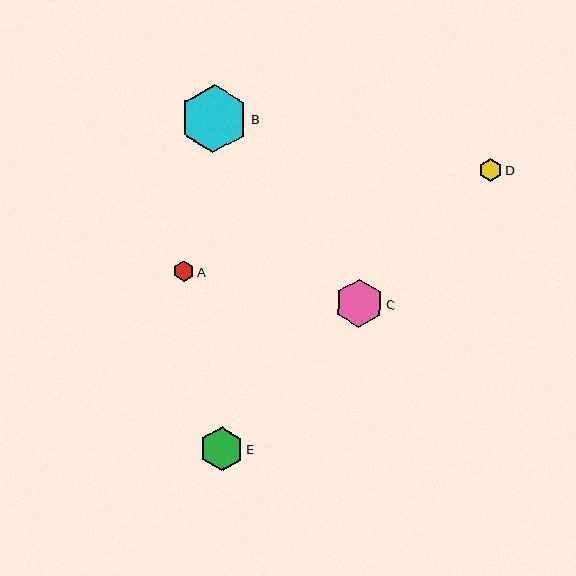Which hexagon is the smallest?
Hexagon A is the smallest with a size of approximately 21 pixels.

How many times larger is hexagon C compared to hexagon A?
Hexagon C is approximately 2.3 times the size of hexagon A.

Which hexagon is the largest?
Hexagon B is the largest with a size of approximately 68 pixels.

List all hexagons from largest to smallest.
From largest to smallest: B, C, E, D, A.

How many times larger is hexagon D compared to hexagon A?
Hexagon D is approximately 1.1 times the size of hexagon A.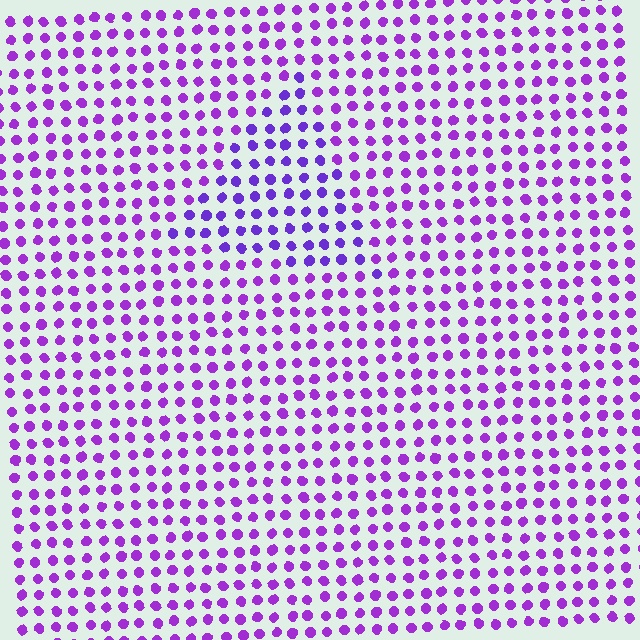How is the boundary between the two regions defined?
The boundary is defined purely by a slight shift in hue (about 20 degrees). Spacing, size, and orientation are identical on both sides.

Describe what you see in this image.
The image is filled with small purple elements in a uniform arrangement. A triangle-shaped region is visible where the elements are tinted to a slightly different hue, forming a subtle color boundary.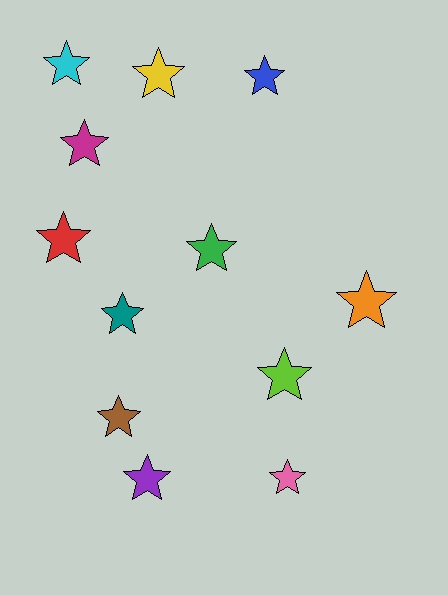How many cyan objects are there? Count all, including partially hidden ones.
There is 1 cyan object.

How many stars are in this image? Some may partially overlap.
There are 12 stars.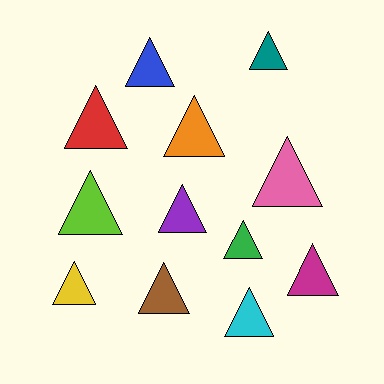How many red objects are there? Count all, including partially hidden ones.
There is 1 red object.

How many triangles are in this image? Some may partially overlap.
There are 12 triangles.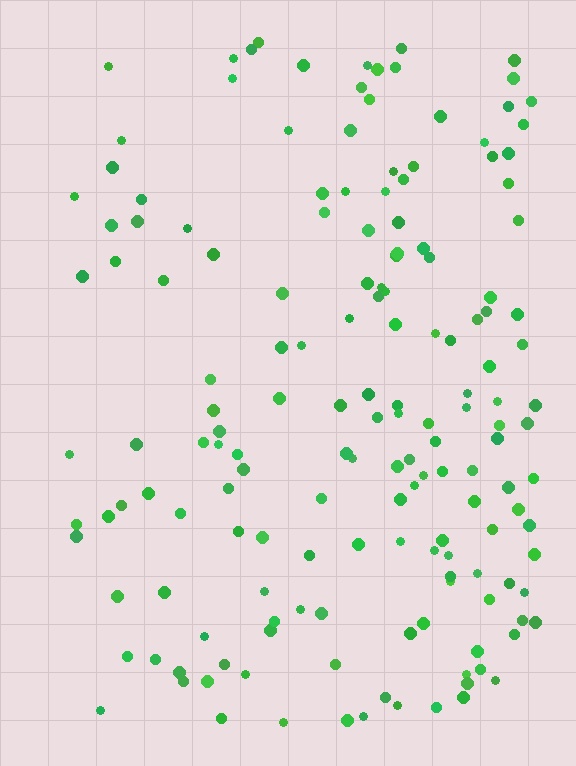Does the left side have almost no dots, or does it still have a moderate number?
Still a moderate number, just noticeably fewer than the right.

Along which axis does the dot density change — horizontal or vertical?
Horizontal.